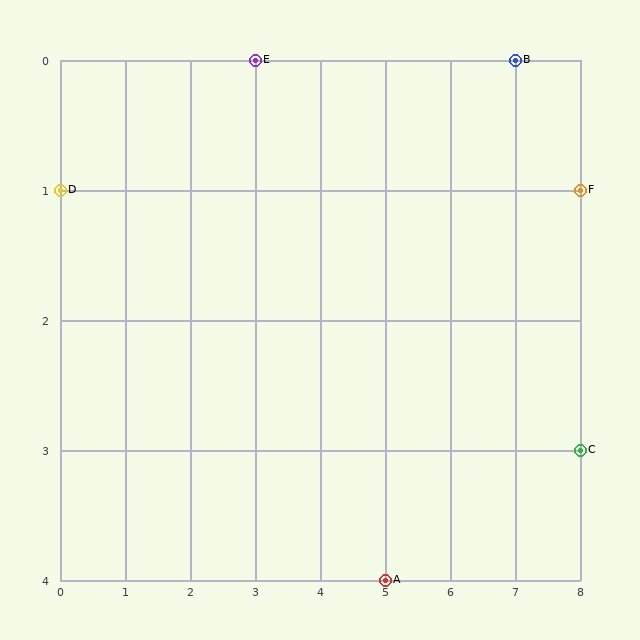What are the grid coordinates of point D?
Point D is at grid coordinates (0, 1).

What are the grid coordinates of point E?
Point E is at grid coordinates (3, 0).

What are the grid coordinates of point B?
Point B is at grid coordinates (7, 0).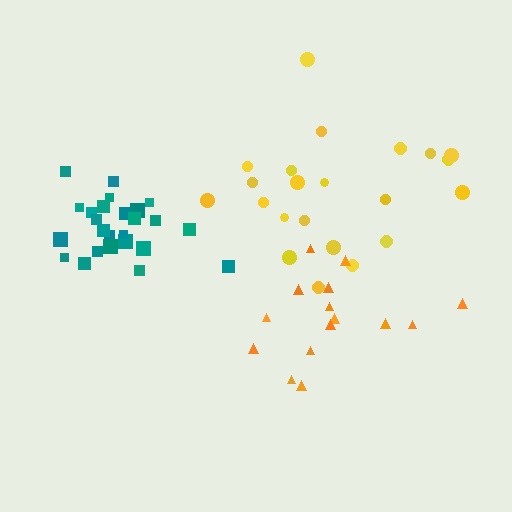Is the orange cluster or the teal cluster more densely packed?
Teal.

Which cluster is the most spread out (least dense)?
Yellow.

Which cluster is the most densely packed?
Teal.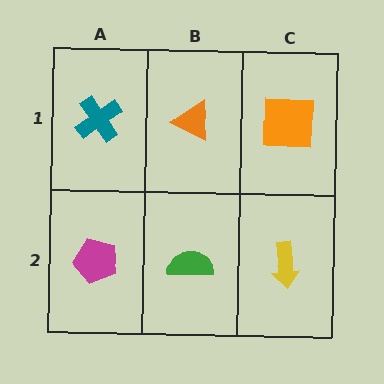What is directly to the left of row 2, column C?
A green semicircle.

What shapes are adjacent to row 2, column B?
An orange triangle (row 1, column B), a magenta pentagon (row 2, column A), a yellow arrow (row 2, column C).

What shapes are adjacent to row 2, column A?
A teal cross (row 1, column A), a green semicircle (row 2, column B).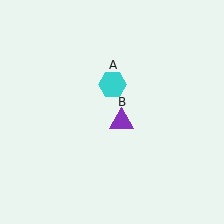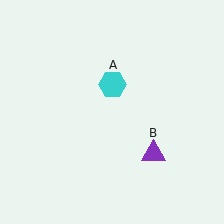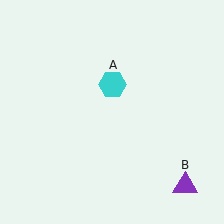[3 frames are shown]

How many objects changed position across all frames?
1 object changed position: purple triangle (object B).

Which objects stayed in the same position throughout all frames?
Cyan hexagon (object A) remained stationary.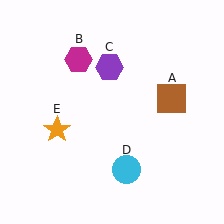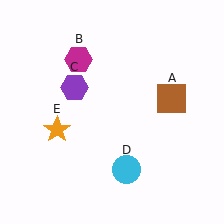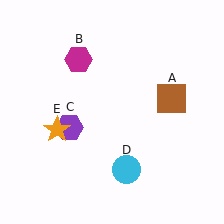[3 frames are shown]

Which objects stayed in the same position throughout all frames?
Brown square (object A) and magenta hexagon (object B) and cyan circle (object D) and orange star (object E) remained stationary.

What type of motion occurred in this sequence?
The purple hexagon (object C) rotated counterclockwise around the center of the scene.